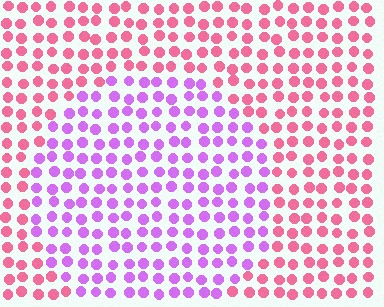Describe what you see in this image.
The image is filled with small pink elements in a uniform arrangement. A circle-shaped region is visible where the elements are tinted to a slightly different hue, forming a subtle color boundary.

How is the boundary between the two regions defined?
The boundary is defined purely by a slight shift in hue (about 52 degrees). Spacing, size, and orientation are identical on both sides.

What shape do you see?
I see a circle.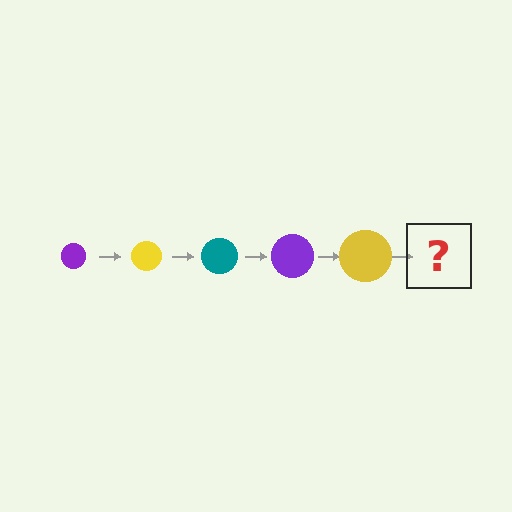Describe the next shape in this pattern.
It should be a teal circle, larger than the previous one.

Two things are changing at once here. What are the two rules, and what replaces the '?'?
The two rules are that the circle grows larger each step and the color cycles through purple, yellow, and teal. The '?' should be a teal circle, larger than the previous one.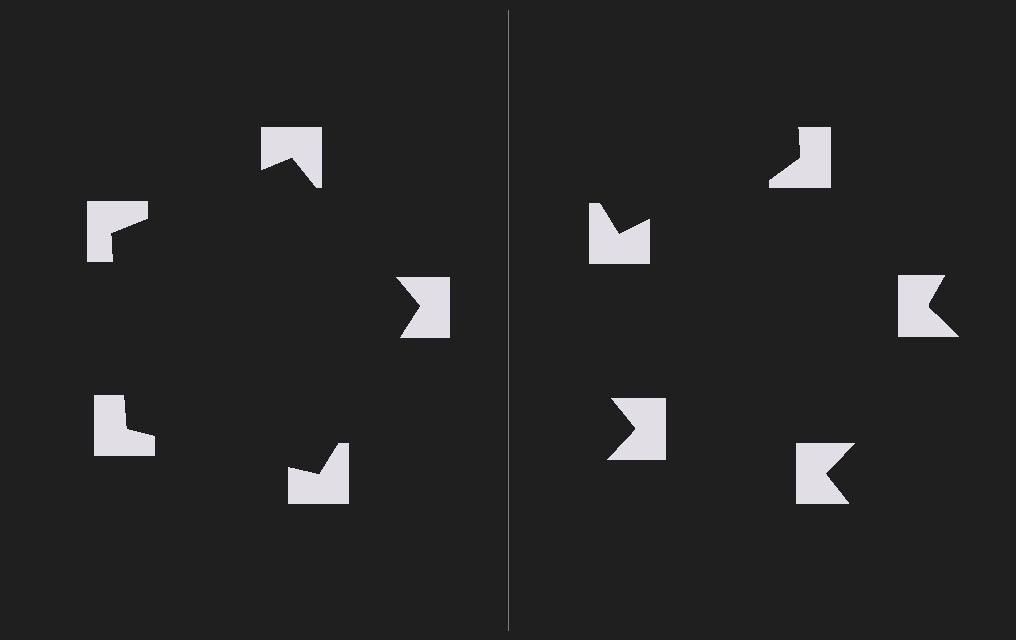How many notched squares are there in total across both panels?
10 — 5 on each side.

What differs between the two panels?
The notched squares are positioned identically on both sides; only the wedge orientations differ. On the left they align to a pentagon; on the right they are misaligned.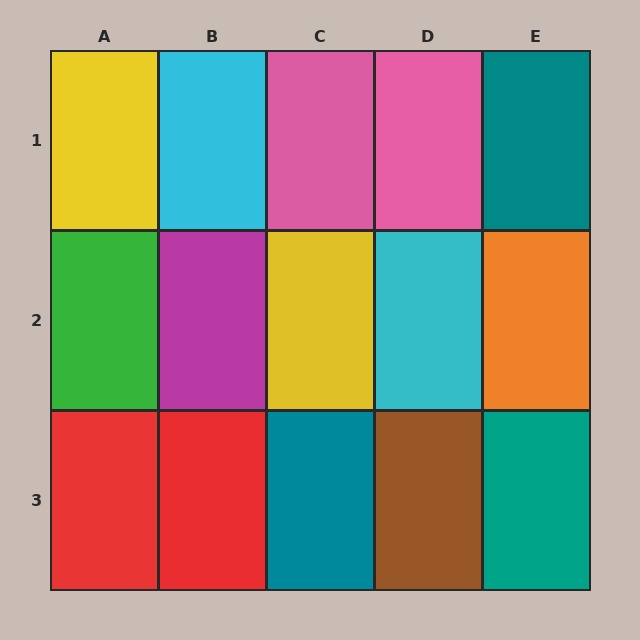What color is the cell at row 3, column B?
Red.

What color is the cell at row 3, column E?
Teal.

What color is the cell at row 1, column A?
Yellow.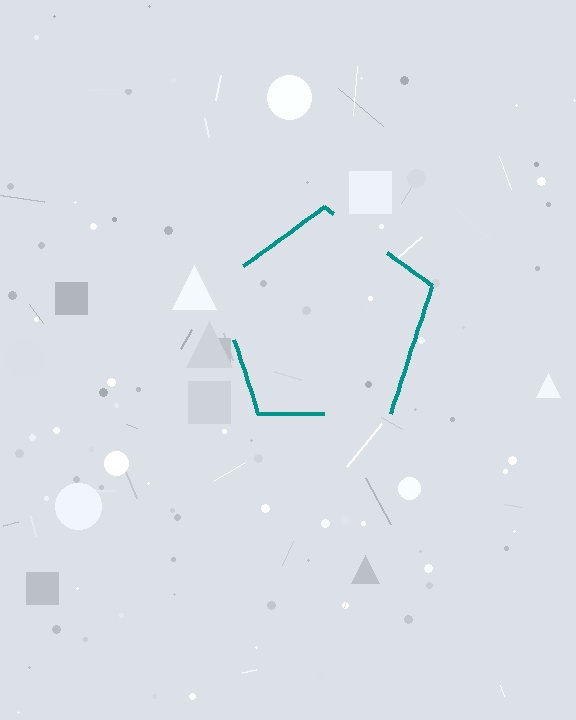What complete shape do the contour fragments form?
The contour fragments form a pentagon.